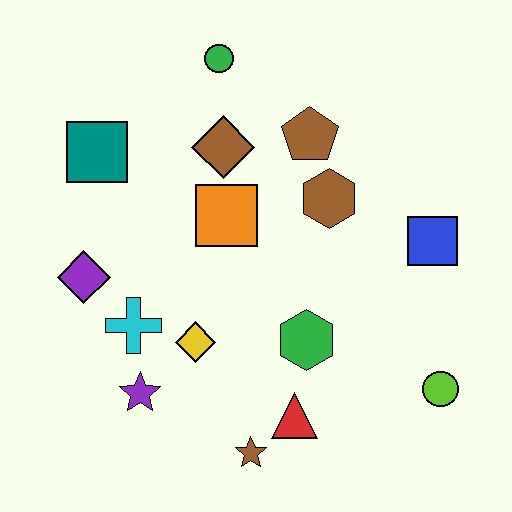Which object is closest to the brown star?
The red triangle is closest to the brown star.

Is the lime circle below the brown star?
No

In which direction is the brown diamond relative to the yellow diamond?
The brown diamond is above the yellow diamond.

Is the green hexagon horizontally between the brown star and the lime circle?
Yes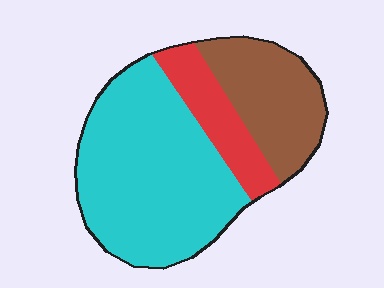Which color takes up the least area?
Red, at roughly 15%.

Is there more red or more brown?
Brown.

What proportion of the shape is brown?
Brown covers roughly 25% of the shape.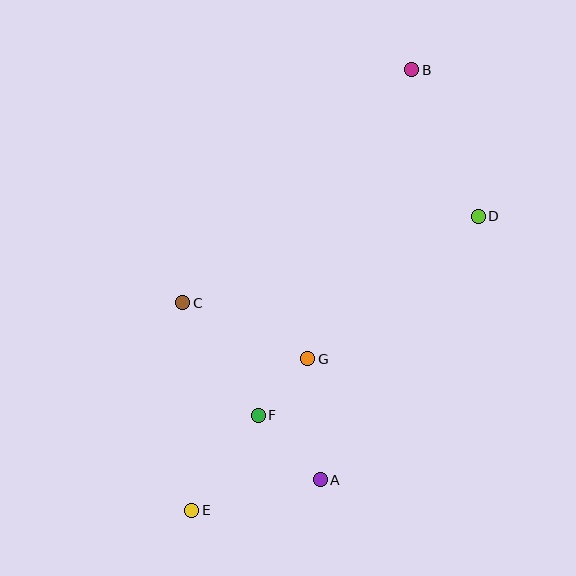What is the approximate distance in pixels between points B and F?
The distance between B and F is approximately 378 pixels.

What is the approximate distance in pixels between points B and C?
The distance between B and C is approximately 326 pixels.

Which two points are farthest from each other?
Points B and E are farthest from each other.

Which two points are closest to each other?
Points F and G are closest to each other.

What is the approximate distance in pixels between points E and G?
The distance between E and G is approximately 191 pixels.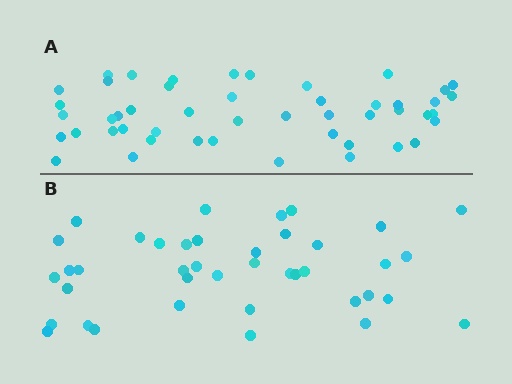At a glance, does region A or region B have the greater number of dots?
Region A (the top region) has more dots.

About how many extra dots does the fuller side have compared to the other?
Region A has roughly 8 or so more dots than region B.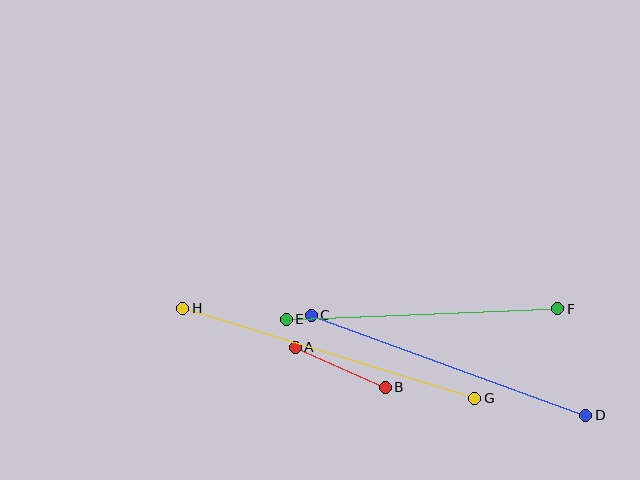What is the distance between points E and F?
The distance is approximately 272 pixels.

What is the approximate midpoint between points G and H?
The midpoint is at approximately (329, 353) pixels.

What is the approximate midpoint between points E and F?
The midpoint is at approximately (422, 314) pixels.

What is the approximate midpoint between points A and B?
The midpoint is at approximately (340, 367) pixels.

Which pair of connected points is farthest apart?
Points G and H are farthest apart.